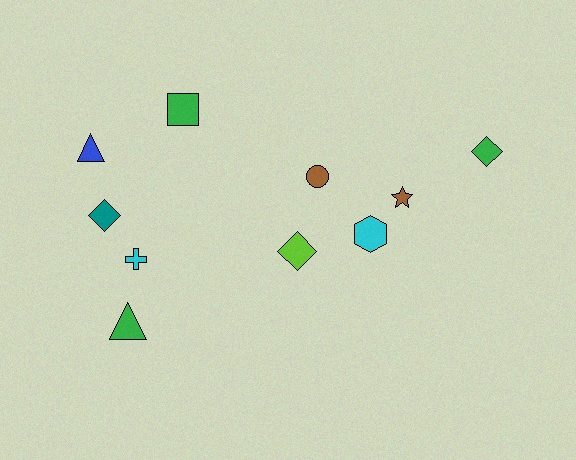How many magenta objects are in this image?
There are no magenta objects.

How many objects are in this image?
There are 10 objects.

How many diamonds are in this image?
There are 3 diamonds.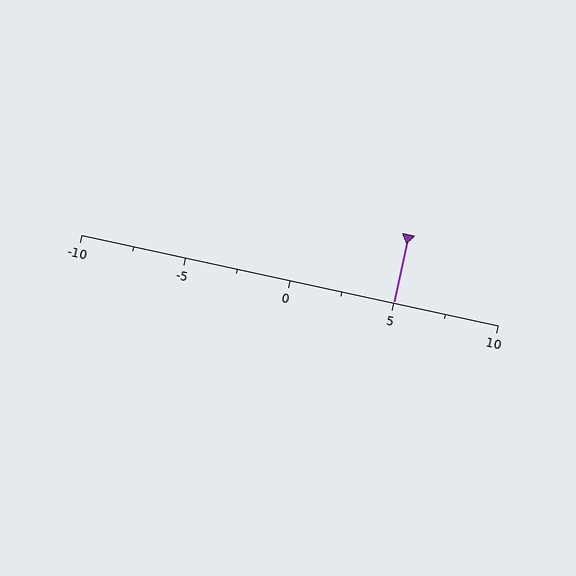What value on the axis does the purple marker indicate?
The marker indicates approximately 5.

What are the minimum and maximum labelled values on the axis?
The axis runs from -10 to 10.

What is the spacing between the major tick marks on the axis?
The major ticks are spaced 5 apart.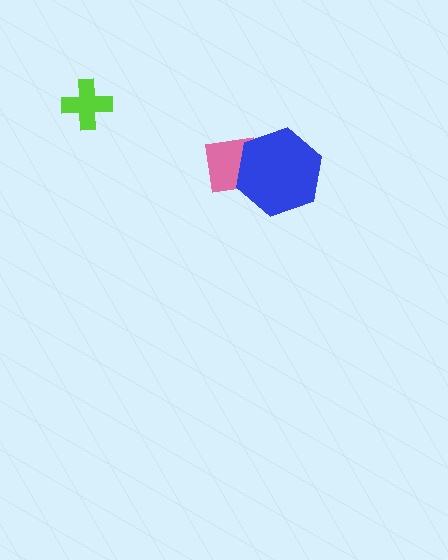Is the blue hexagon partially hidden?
No, no other shape covers it.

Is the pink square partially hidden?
Yes, it is partially covered by another shape.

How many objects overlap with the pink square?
1 object overlaps with the pink square.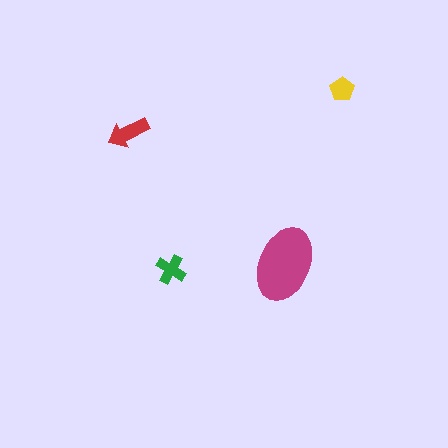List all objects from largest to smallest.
The magenta ellipse, the red arrow, the green cross, the yellow pentagon.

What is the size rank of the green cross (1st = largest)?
3rd.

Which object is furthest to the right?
The yellow pentagon is rightmost.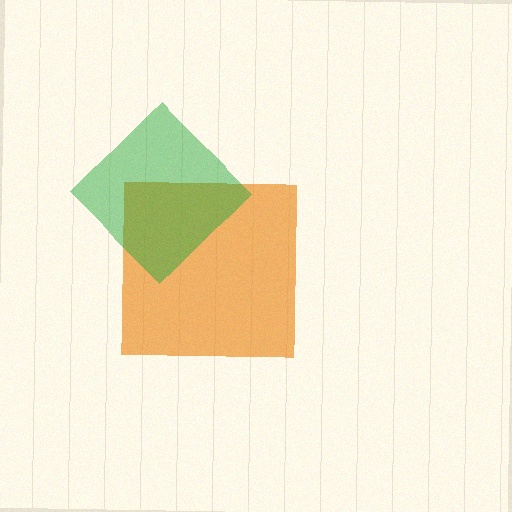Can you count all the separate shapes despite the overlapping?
Yes, there are 2 separate shapes.